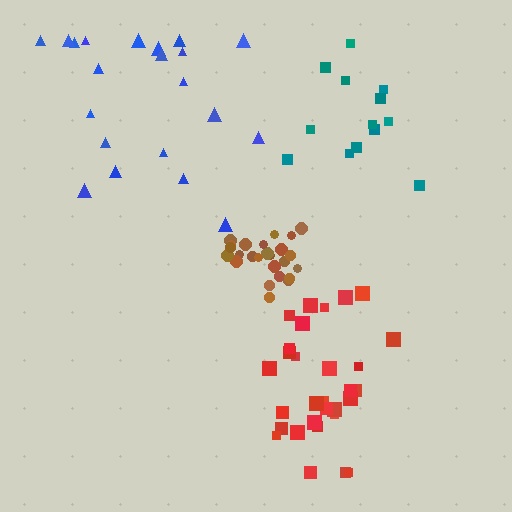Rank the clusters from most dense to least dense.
brown, red, teal, blue.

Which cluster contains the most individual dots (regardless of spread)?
Red (30).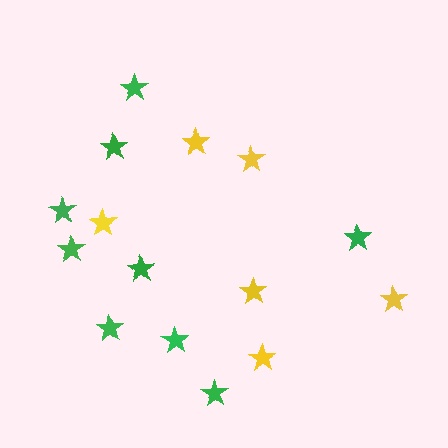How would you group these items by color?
There are 2 groups: one group of yellow stars (6) and one group of green stars (9).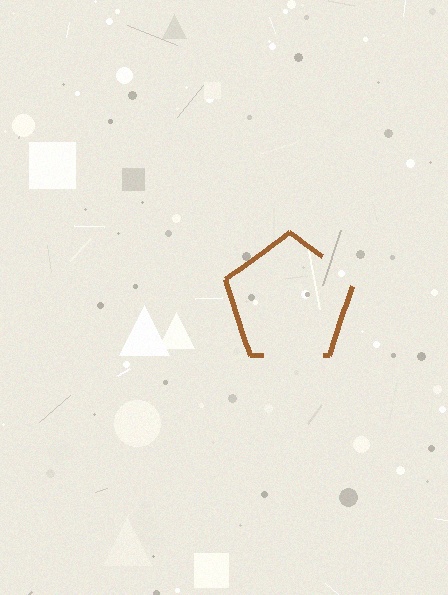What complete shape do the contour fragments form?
The contour fragments form a pentagon.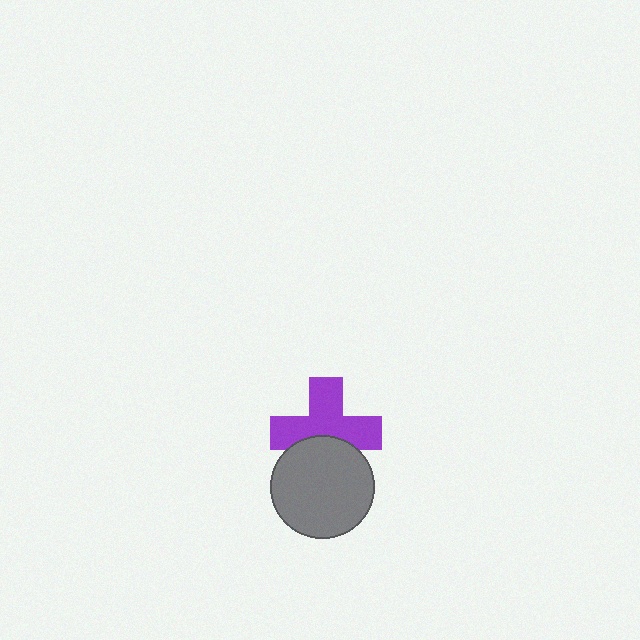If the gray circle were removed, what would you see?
You would see the complete purple cross.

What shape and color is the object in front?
The object in front is a gray circle.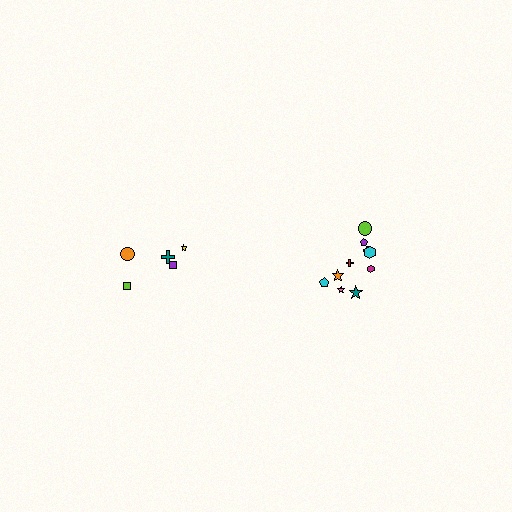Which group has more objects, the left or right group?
The right group.